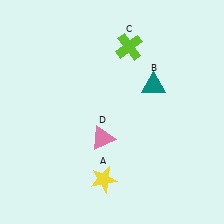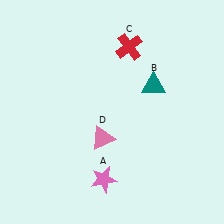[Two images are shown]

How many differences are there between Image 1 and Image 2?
There are 2 differences between the two images.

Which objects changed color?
A changed from yellow to pink. C changed from lime to red.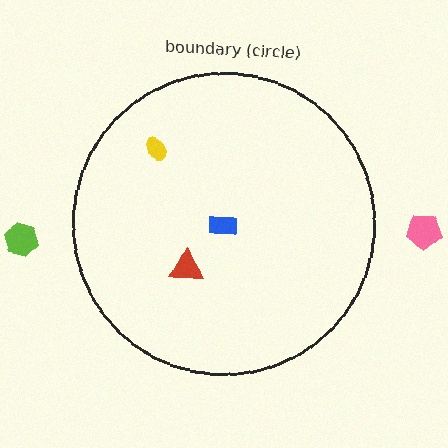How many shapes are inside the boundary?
3 inside, 2 outside.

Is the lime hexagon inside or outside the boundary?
Outside.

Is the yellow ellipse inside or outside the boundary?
Inside.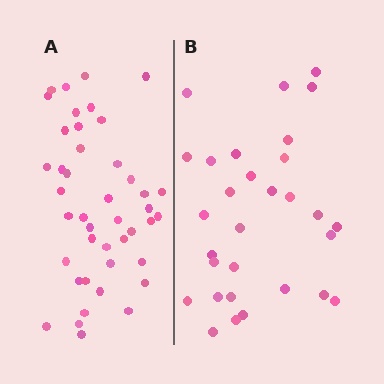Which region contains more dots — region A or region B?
Region A (the left region) has more dots.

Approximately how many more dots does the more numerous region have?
Region A has approximately 15 more dots than region B.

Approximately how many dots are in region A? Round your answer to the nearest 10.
About 40 dots. (The exact count is 43, which rounds to 40.)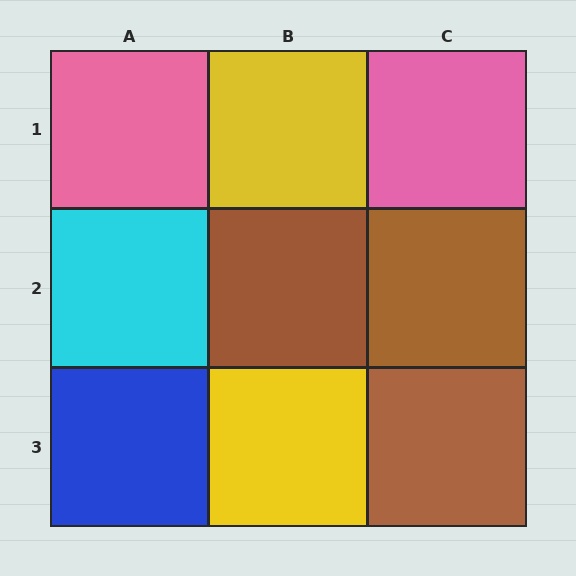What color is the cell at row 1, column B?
Yellow.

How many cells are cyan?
1 cell is cyan.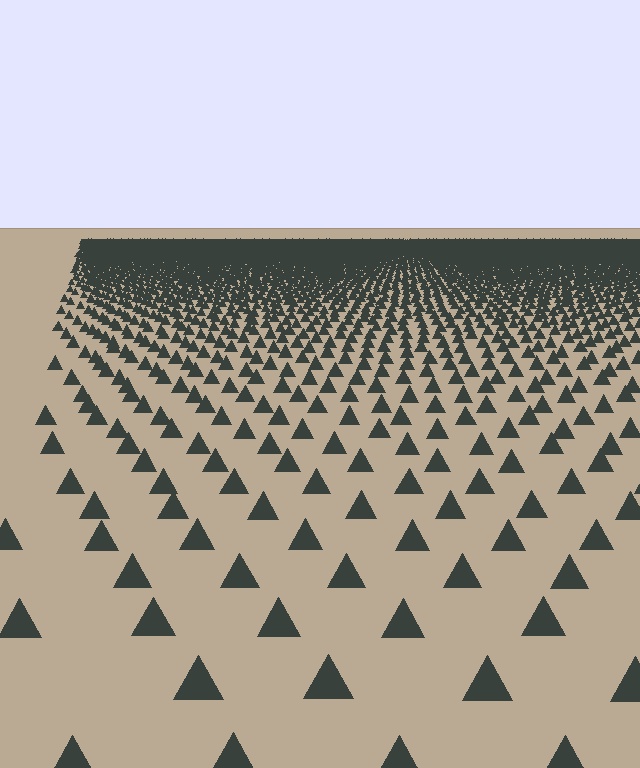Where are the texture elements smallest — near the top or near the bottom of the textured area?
Near the top.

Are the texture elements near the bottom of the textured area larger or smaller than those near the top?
Larger. Near the bottom, elements are closer to the viewer and appear at a bigger on-screen size.